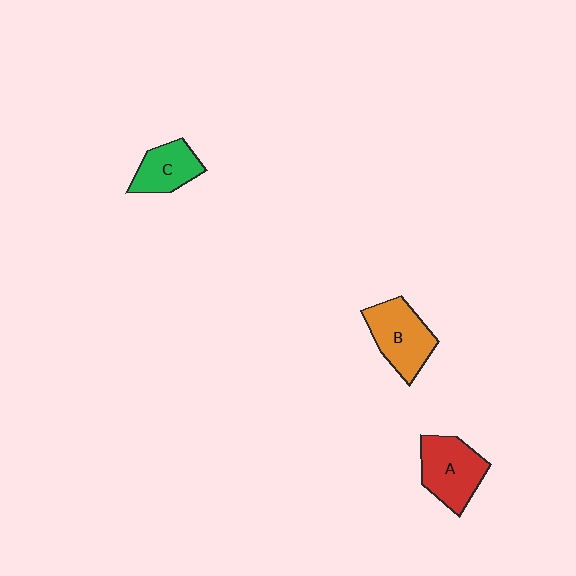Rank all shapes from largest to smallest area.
From largest to smallest: A (red), B (orange), C (green).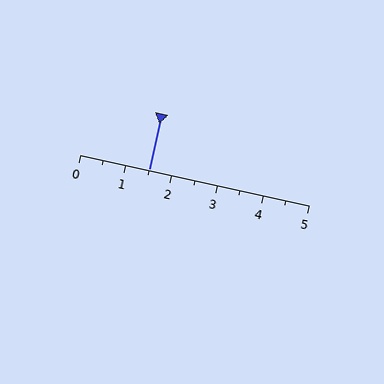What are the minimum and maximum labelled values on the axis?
The axis runs from 0 to 5.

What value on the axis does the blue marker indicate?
The marker indicates approximately 1.5.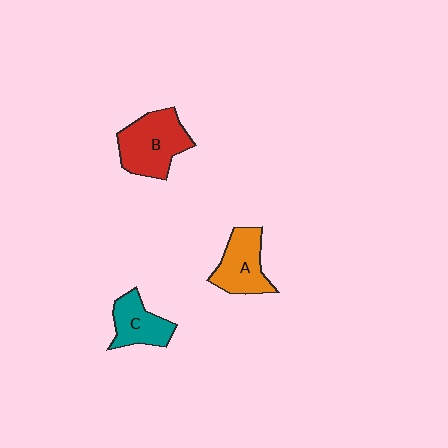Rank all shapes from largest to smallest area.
From largest to smallest: B (red), A (orange), C (teal).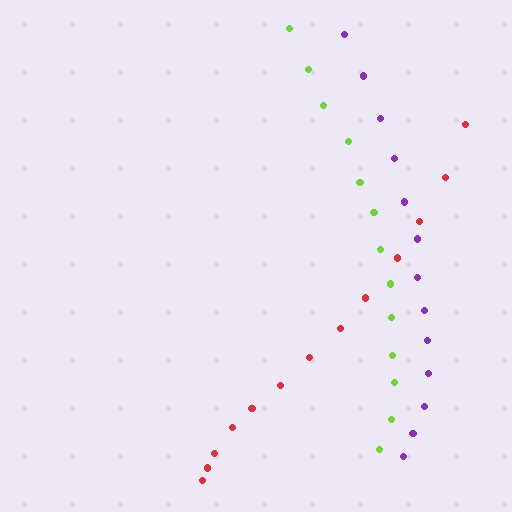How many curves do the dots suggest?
There are 3 distinct paths.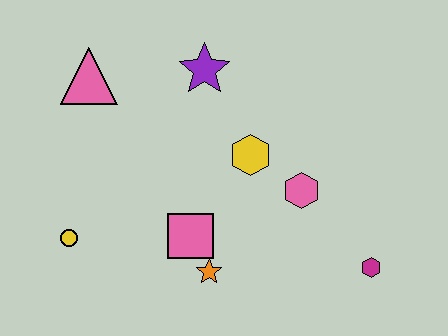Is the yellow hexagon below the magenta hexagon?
No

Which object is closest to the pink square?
The orange star is closest to the pink square.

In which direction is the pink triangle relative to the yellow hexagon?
The pink triangle is to the left of the yellow hexagon.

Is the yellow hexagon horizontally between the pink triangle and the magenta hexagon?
Yes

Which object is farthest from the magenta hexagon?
The pink triangle is farthest from the magenta hexagon.